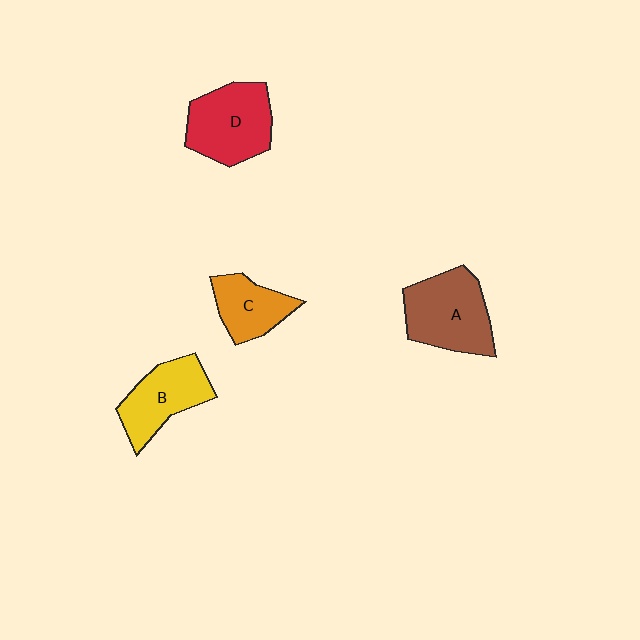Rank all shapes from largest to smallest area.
From largest to smallest: A (brown), D (red), B (yellow), C (orange).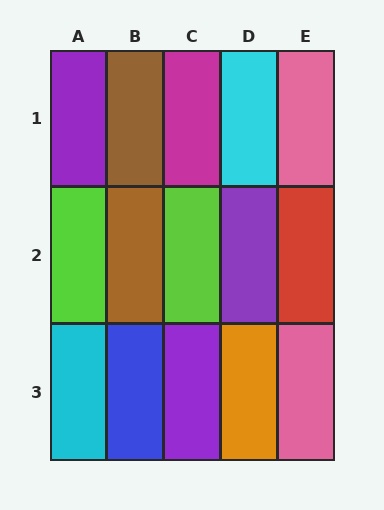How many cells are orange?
1 cell is orange.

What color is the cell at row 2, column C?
Lime.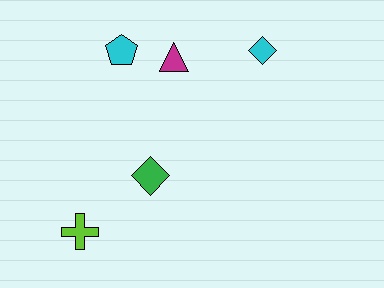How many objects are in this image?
There are 5 objects.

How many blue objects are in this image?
There are no blue objects.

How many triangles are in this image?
There is 1 triangle.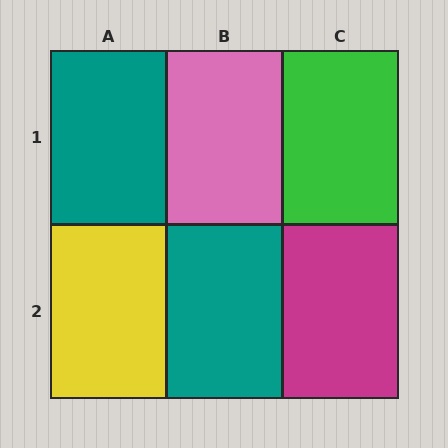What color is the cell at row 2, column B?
Teal.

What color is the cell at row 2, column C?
Magenta.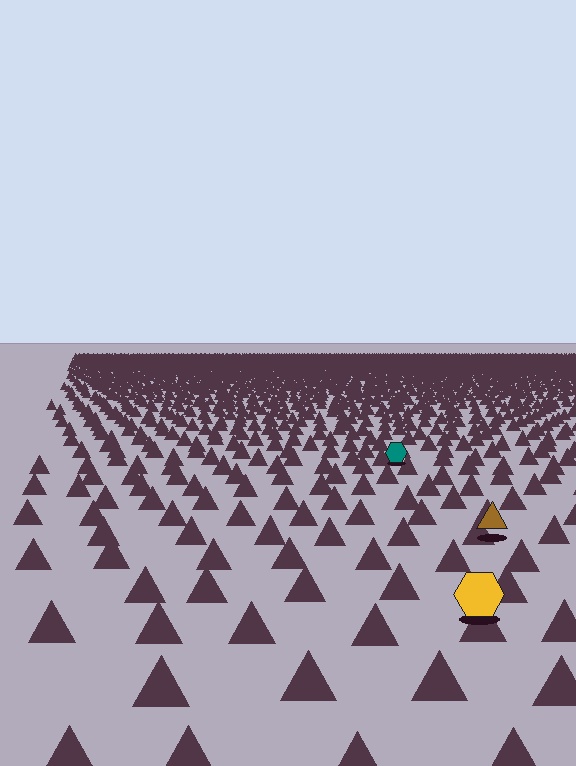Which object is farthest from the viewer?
The teal hexagon is farthest from the viewer. It appears smaller and the ground texture around it is denser.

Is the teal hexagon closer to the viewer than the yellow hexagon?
No. The yellow hexagon is closer — you can tell from the texture gradient: the ground texture is coarser near it.